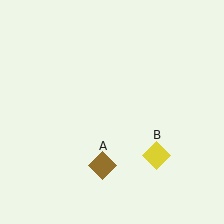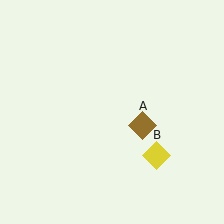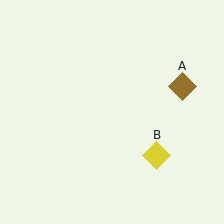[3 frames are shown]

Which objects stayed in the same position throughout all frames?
Yellow diamond (object B) remained stationary.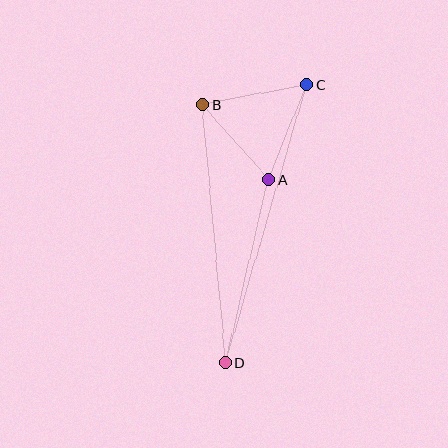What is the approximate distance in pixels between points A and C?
The distance between A and C is approximately 102 pixels.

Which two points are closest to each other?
Points A and B are closest to each other.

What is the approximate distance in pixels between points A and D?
The distance between A and D is approximately 188 pixels.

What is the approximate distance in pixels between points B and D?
The distance between B and D is approximately 259 pixels.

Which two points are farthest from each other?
Points C and D are farthest from each other.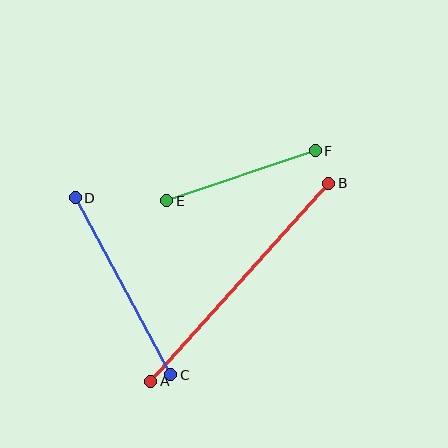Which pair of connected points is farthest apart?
Points A and B are farthest apart.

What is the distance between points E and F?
The distance is approximately 157 pixels.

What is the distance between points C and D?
The distance is approximately 201 pixels.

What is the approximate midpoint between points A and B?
The midpoint is at approximately (240, 282) pixels.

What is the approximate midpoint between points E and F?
The midpoint is at approximately (241, 176) pixels.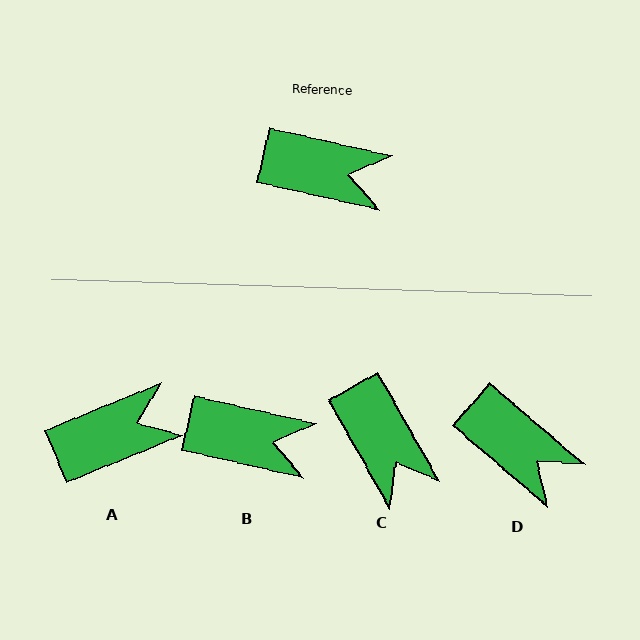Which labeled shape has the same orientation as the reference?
B.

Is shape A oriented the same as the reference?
No, it is off by about 35 degrees.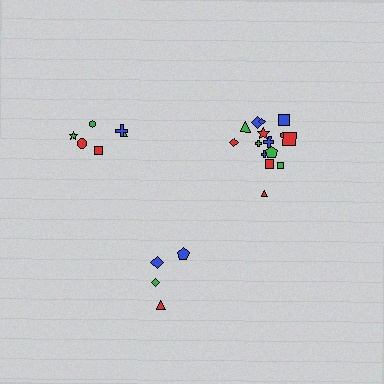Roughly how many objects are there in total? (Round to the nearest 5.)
Roughly 25 objects in total.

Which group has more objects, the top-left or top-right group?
The top-right group.